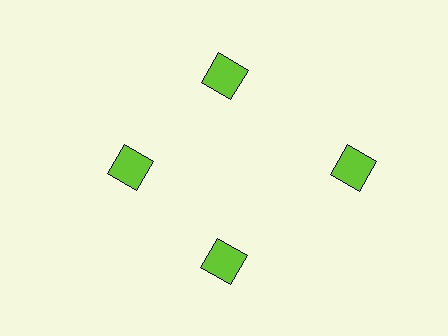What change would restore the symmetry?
The symmetry would be restored by moving it inward, back onto the ring so that all 4 squares sit at equal angles and equal distance from the center.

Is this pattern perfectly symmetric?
No. The 4 lime squares are arranged in a ring, but one element near the 3 o'clock position is pushed outward from the center, breaking the 4-fold rotational symmetry.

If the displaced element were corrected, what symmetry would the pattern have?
It would have 4-fold rotational symmetry — the pattern would map onto itself every 90 degrees.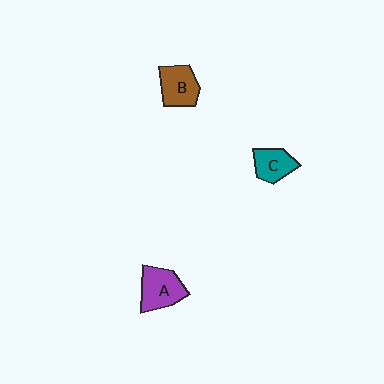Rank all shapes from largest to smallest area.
From largest to smallest: A (purple), B (brown), C (teal).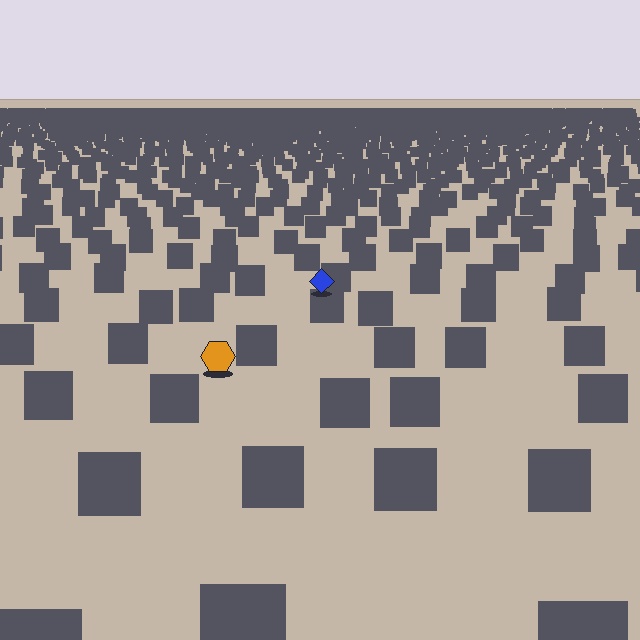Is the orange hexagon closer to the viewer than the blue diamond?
Yes. The orange hexagon is closer — you can tell from the texture gradient: the ground texture is coarser near it.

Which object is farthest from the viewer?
The blue diamond is farthest from the viewer. It appears smaller and the ground texture around it is denser.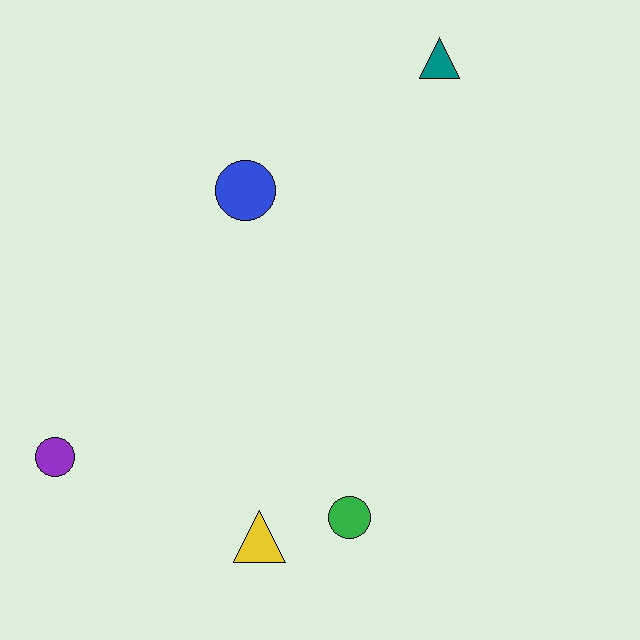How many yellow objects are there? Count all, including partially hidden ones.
There is 1 yellow object.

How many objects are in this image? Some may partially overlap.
There are 5 objects.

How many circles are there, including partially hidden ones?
There are 3 circles.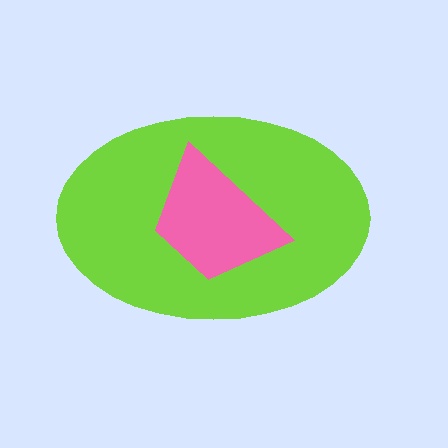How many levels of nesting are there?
2.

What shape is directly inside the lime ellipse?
The pink trapezoid.